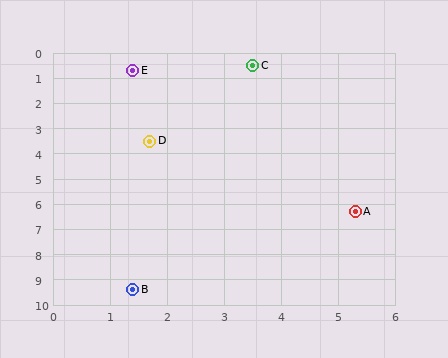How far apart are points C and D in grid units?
Points C and D are about 3.5 grid units apart.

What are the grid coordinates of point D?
Point D is at approximately (1.7, 3.5).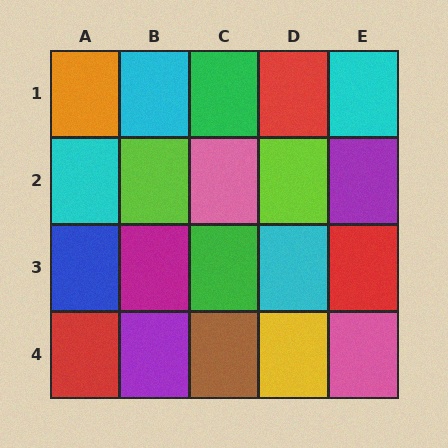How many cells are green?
2 cells are green.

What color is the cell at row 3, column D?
Cyan.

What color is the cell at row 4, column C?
Brown.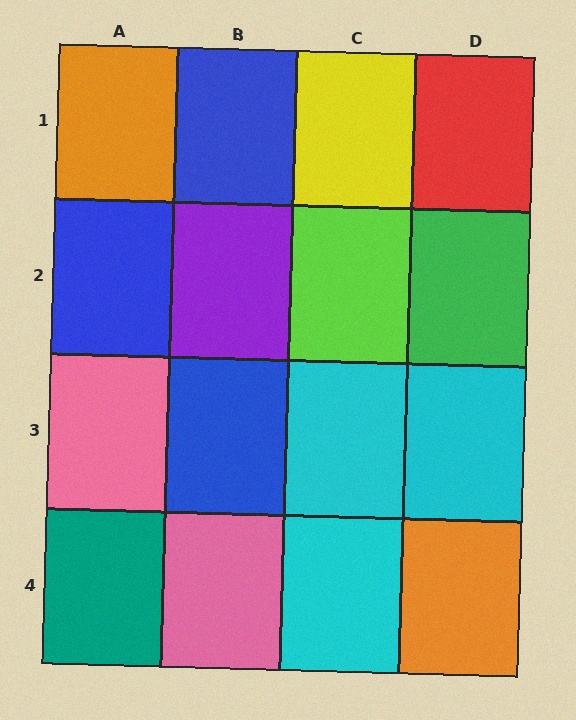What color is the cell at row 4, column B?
Pink.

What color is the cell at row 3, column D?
Cyan.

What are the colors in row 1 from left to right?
Orange, blue, yellow, red.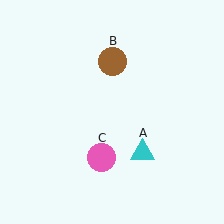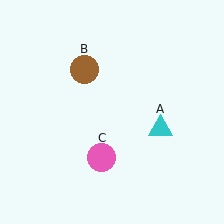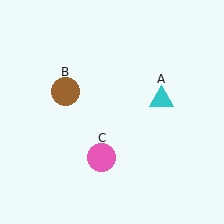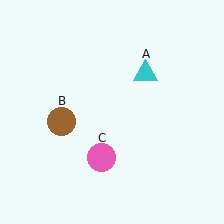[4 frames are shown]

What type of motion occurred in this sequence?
The cyan triangle (object A), brown circle (object B) rotated counterclockwise around the center of the scene.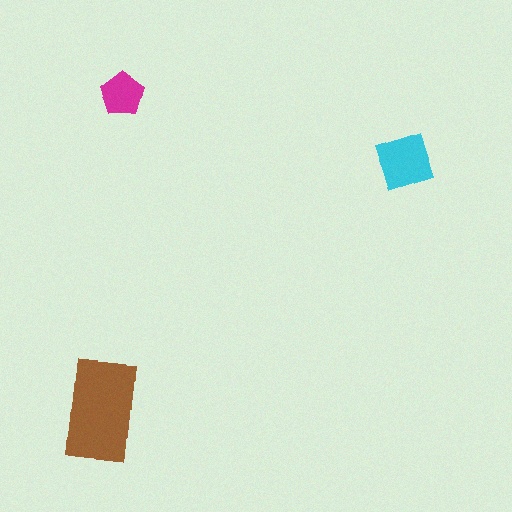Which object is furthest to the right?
The cyan diamond is rightmost.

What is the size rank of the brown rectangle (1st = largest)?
1st.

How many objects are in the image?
There are 3 objects in the image.